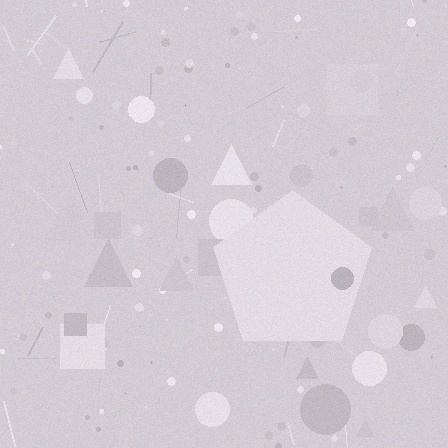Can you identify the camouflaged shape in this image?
The camouflaged shape is a pentagon.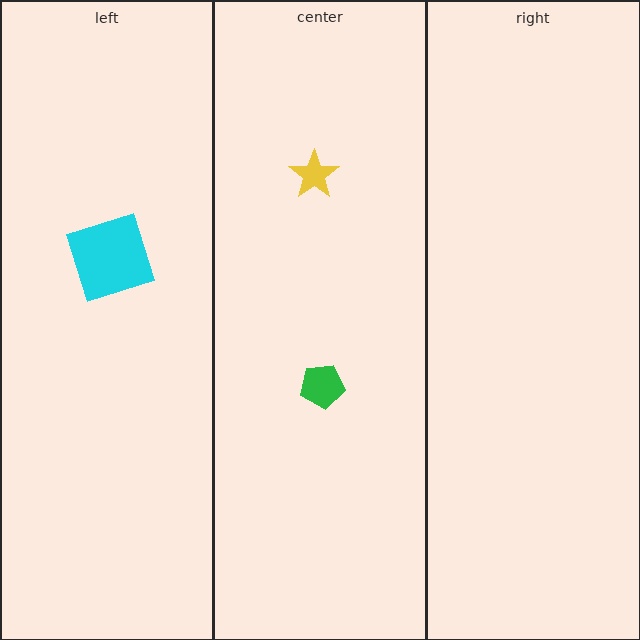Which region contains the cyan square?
The left region.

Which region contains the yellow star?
The center region.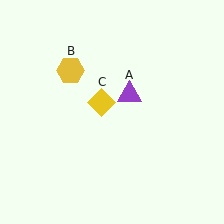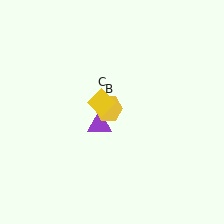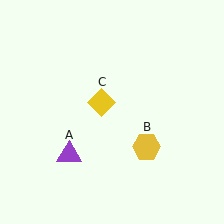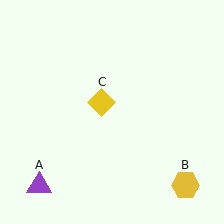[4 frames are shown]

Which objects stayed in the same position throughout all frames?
Yellow diamond (object C) remained stationary.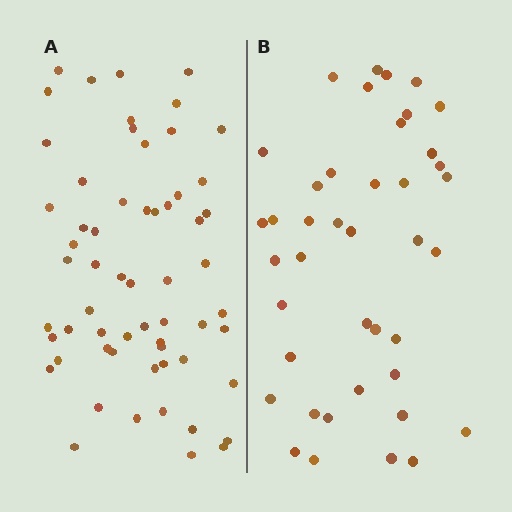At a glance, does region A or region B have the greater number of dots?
Region A (the left region) has more dots.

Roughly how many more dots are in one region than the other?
Region A has approximately 20 more dots than region B.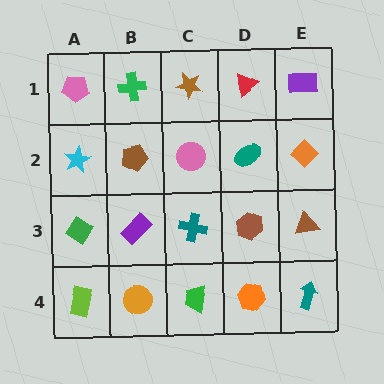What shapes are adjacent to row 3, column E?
An orange diamond (row 2, column E), a teal arrow (row 4, column E), a brown hexagon (row 3, column D).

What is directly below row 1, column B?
A brown pentagon.